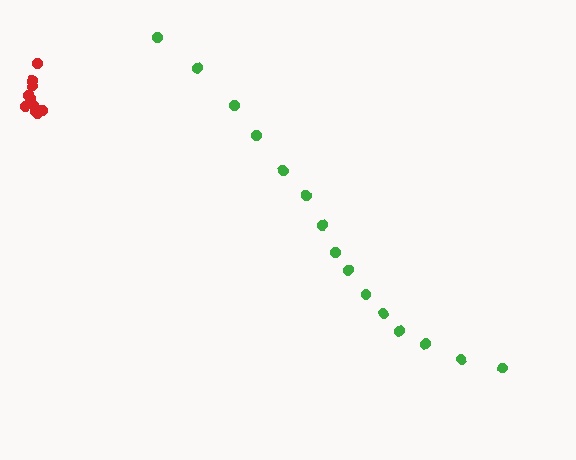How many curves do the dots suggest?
There are 2 distinct paths.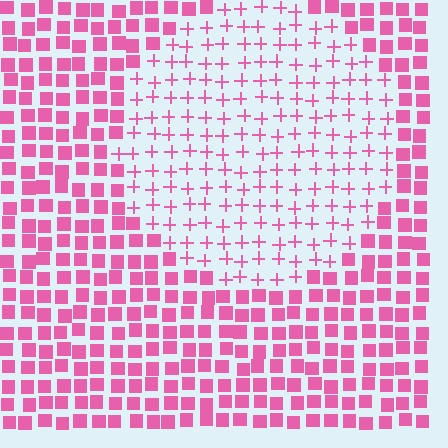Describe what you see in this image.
The image is filled with small pink elements arranged in a uniform grid. A circle-shaped region contains plus signs, while the surrounding area contains squares. The boundary is defined purely by the change in element shape.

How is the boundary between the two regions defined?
The boundary is defined by a change in element shape: plus signs inside vs. squares outside. All elements share the same color and spacing.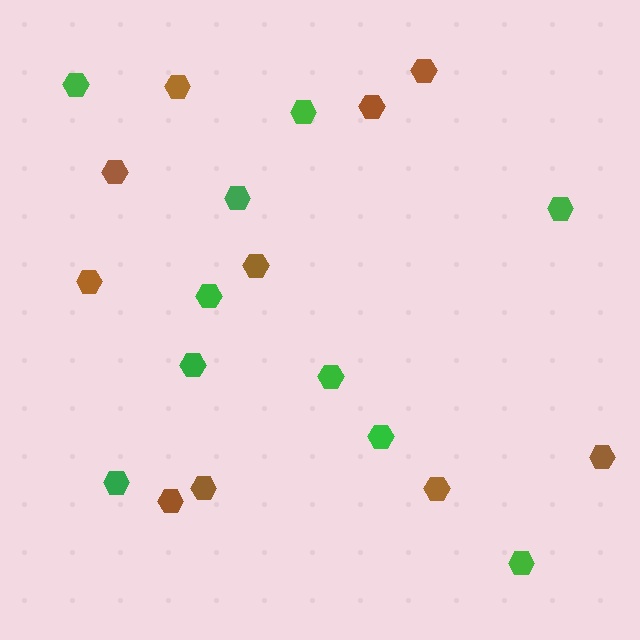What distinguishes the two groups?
There are 2 groups: one group of brown hexagons (10) and one group of green hexagons (10).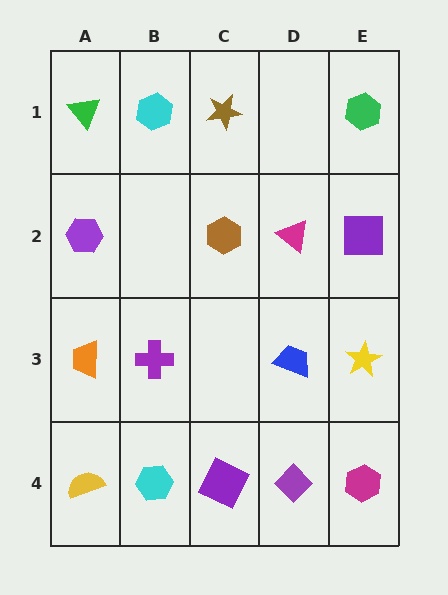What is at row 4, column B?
A cyan hexagon.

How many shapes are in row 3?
4 shapes.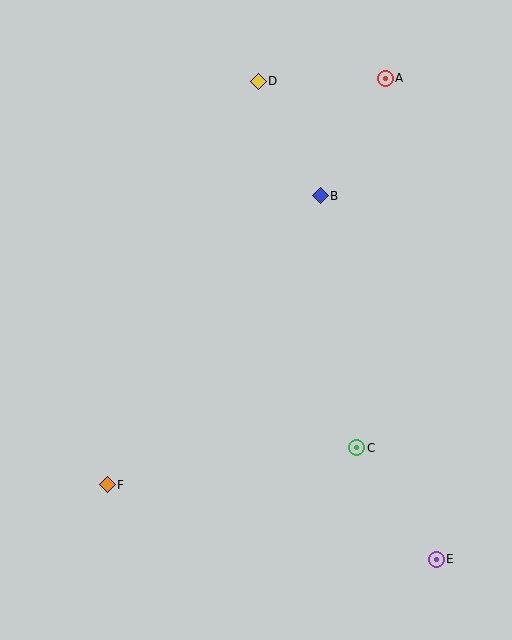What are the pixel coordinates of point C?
Point C is at (357, 448).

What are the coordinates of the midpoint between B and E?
The midpoint between B and E is at (378, 377).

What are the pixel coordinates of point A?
Point A is at (385, 78).